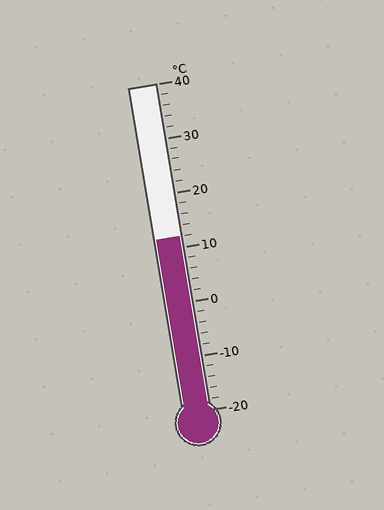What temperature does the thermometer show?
The thermometer shows approximately 12°C.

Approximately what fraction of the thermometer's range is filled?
The thermometer is filled to approximately 55% of its range.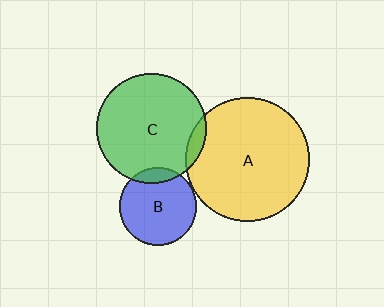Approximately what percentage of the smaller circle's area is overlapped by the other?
Approximately 5%.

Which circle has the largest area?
Circle A (yellow).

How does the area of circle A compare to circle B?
Approximately 2.5 times.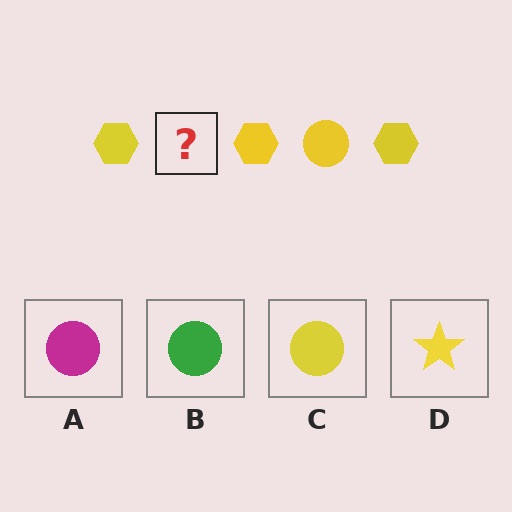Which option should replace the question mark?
Option C.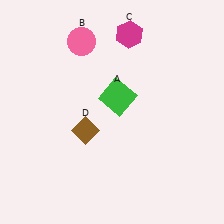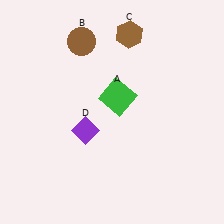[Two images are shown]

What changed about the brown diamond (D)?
In Image 1, D is brown. In Image 2, it changed to purple.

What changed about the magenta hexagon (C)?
In Image 1, C is magenta. In Image 2, it changed to brown.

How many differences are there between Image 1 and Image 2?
There are 3 differences between the two images.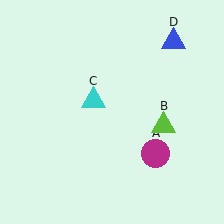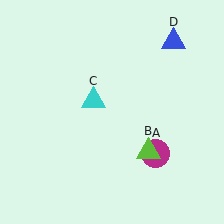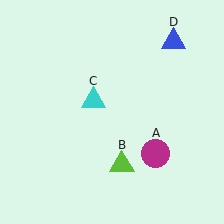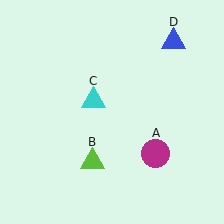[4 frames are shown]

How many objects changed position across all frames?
1 object changed position: lime triangle (object B).